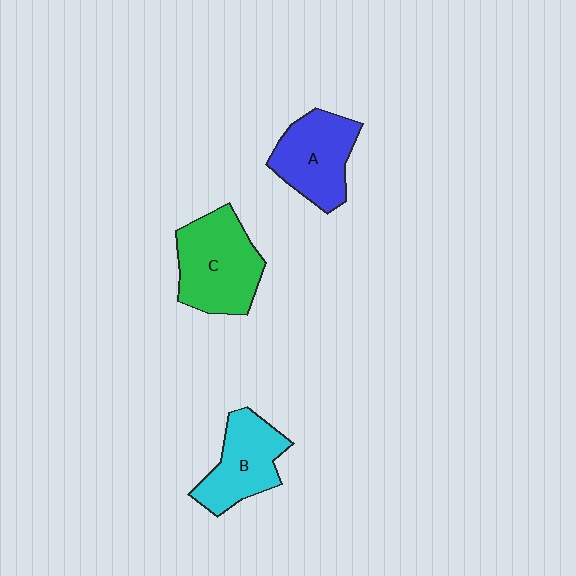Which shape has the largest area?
Shape C (green).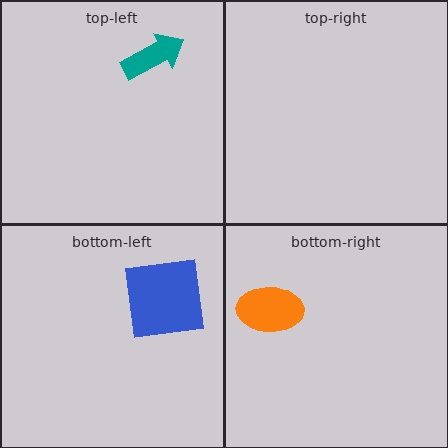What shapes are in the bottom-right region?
The orange ellipse.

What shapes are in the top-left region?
The teal arrow.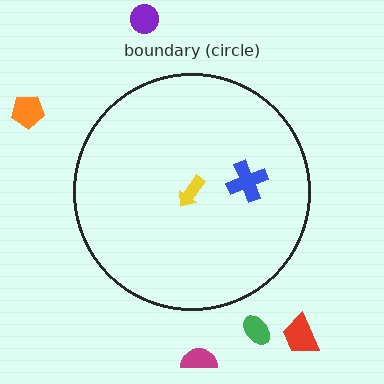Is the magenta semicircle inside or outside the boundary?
Outside.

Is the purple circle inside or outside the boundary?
Outside.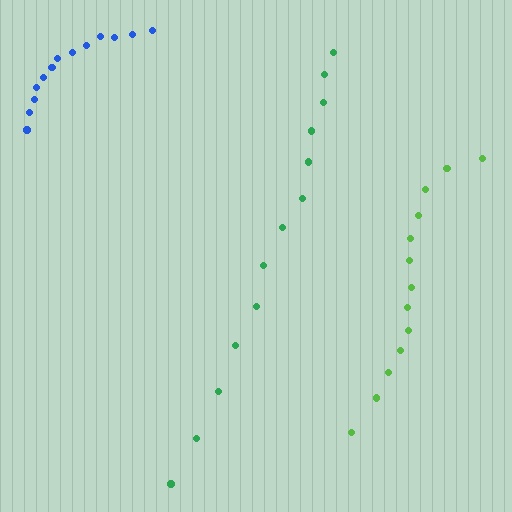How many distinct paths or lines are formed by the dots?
There are 3 distinct paths.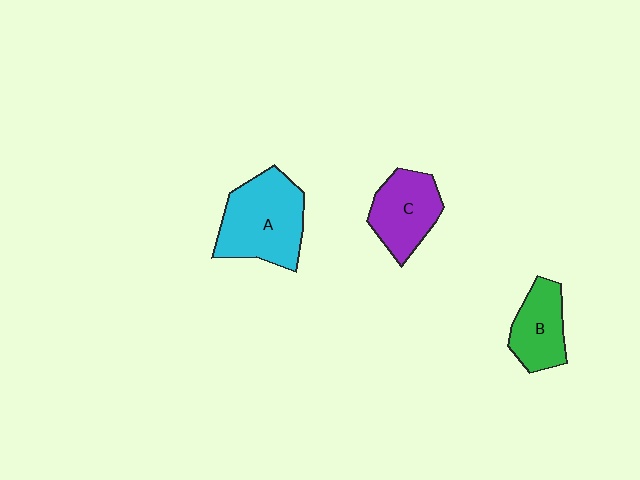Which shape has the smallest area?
Shape B (green).